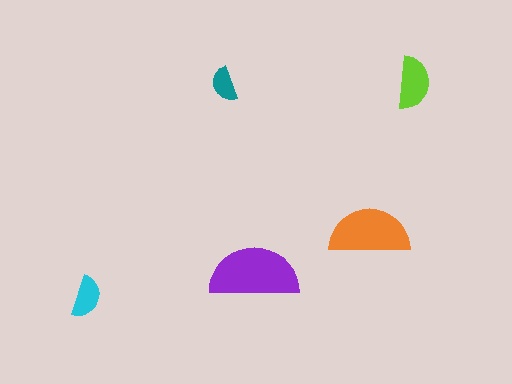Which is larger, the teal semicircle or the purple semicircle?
The purple one.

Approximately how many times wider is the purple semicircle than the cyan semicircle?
About 2 times wider.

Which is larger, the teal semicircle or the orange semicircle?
The orange one.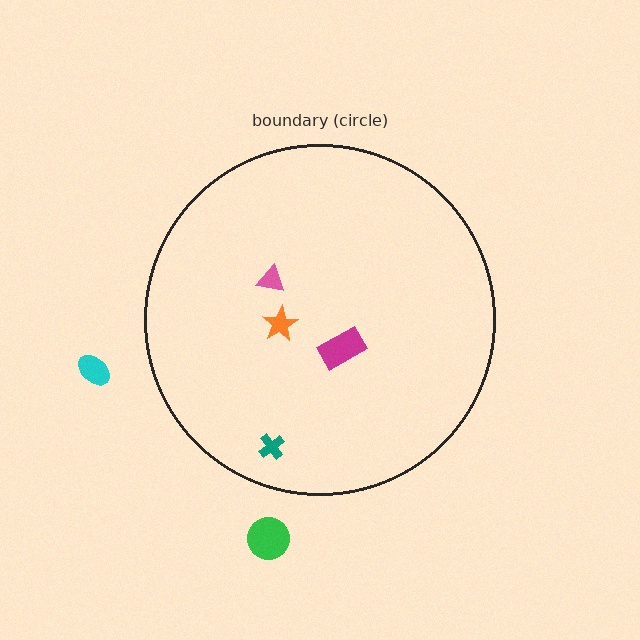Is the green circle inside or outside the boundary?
Outside.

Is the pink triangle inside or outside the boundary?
Inside.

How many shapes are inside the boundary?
4 inside, 2 outside.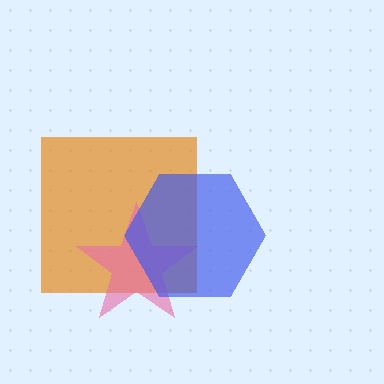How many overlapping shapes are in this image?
There are 3 overlapping shapes in the image.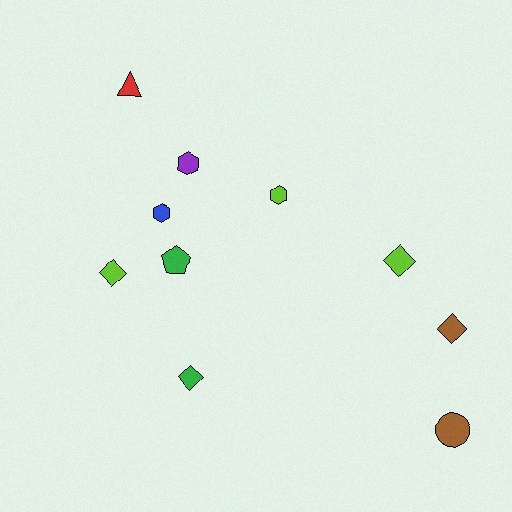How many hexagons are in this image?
There are 3 hexagons.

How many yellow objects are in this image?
There are no yellow objects.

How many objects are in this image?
There are 10 objects.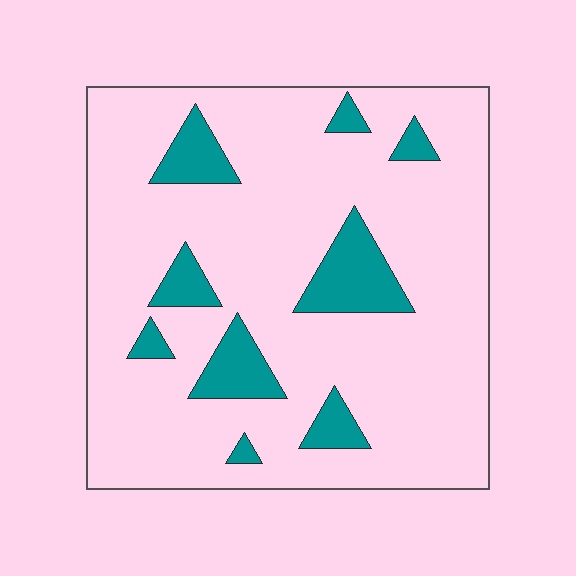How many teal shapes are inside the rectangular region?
9.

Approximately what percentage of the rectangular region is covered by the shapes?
Approximately 15%.